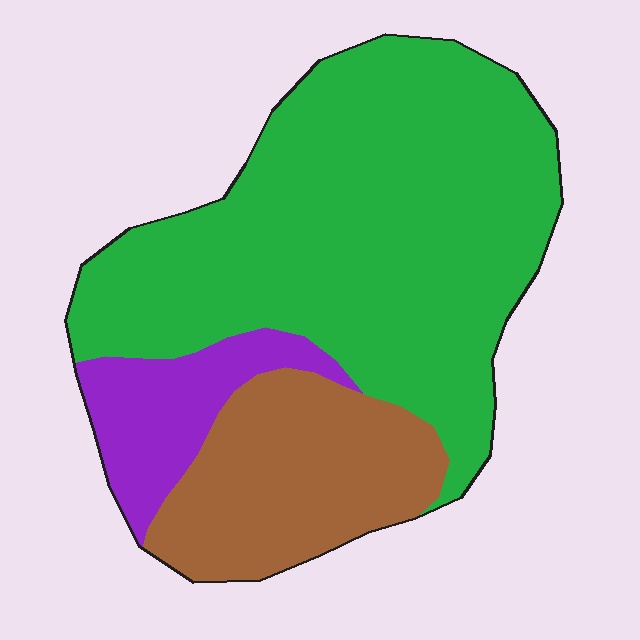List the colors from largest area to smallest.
From largest to smallest: green, brown, purple.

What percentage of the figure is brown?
Brown takes up about one quarter (1/4) of the figure.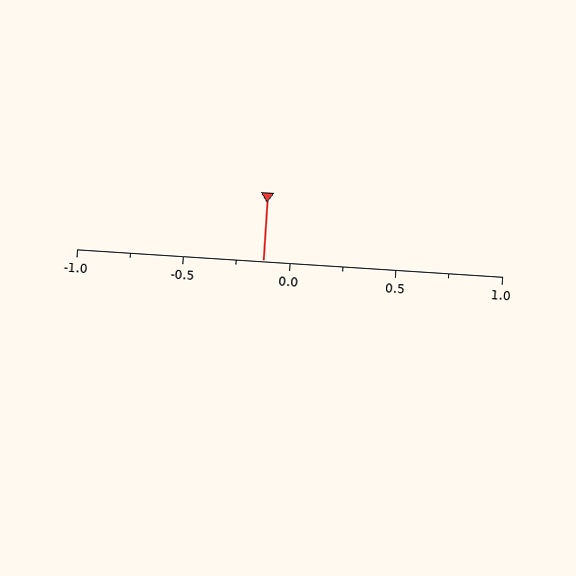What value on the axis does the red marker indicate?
The marker indicates approximately -0.12.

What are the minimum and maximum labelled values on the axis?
The axis runs from -1.0 to 1.0.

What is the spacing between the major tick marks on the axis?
The major ticks are spaced 0.5 apart.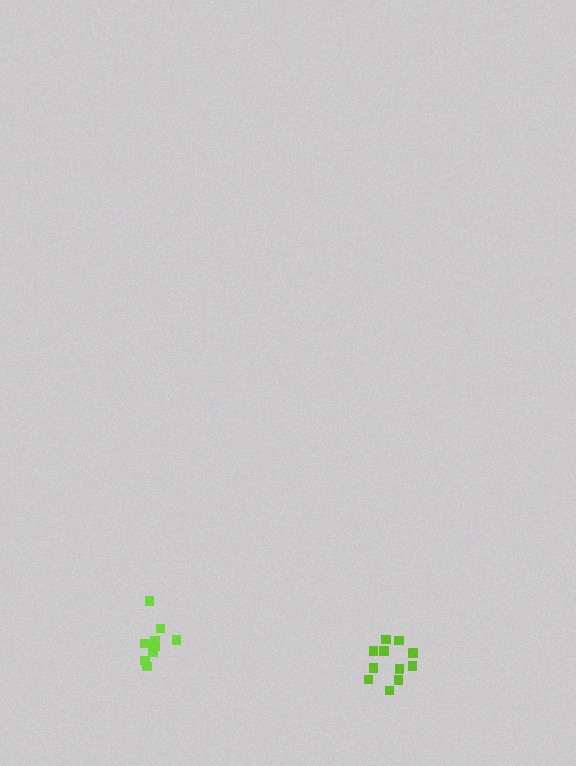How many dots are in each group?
Group 1: 11 dots, Group 2: 9 dots (20 total).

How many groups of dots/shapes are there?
There are 2 groups.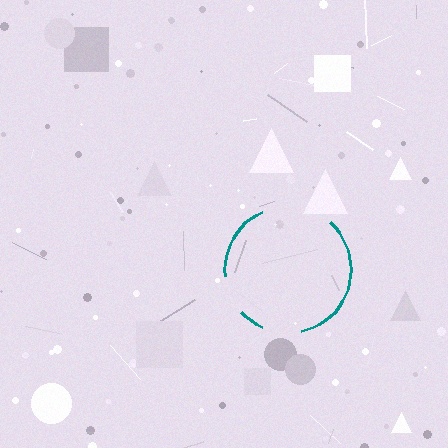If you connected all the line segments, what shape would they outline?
They would outline a circle.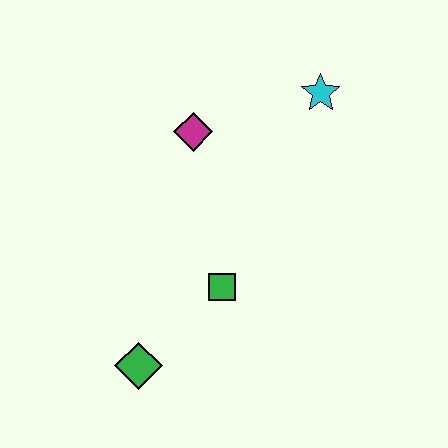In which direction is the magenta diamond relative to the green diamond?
The magenta diamond is above the green diamond.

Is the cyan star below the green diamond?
No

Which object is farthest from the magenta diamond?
The green diamond is farthest from the magenta diamond.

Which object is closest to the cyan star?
The magenta diamond is closest to the cyan star.